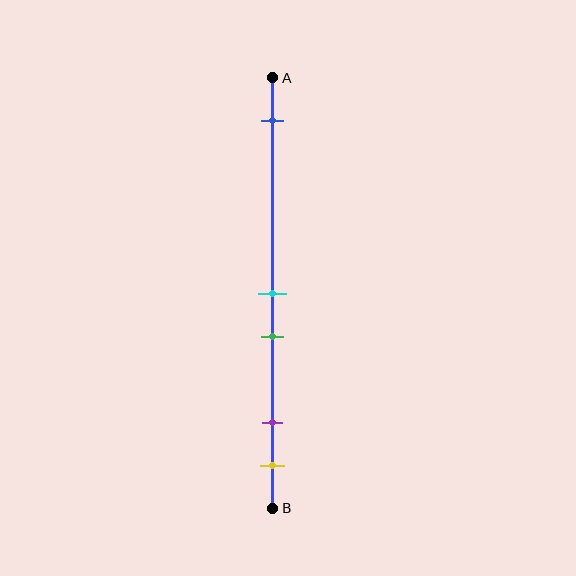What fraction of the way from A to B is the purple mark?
The purple mark is approximately 80% (0.8) of the way from A to B.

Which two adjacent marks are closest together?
The cyan and green marks are the closest adjacent pair.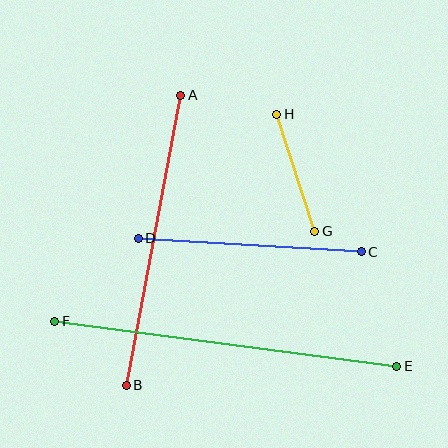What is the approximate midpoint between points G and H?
The midpoint is at approximately (296, 173) pixels.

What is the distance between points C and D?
The distance is approximately 223 pixels.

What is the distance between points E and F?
The distance is approximately 345 pixels.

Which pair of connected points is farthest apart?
Points E and F are farthest apart.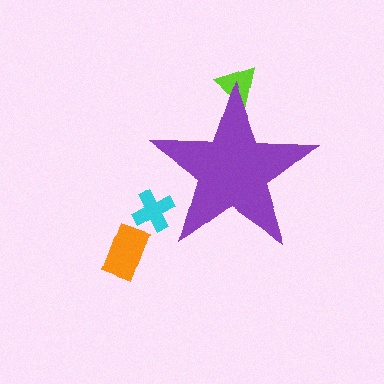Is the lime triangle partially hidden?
Yes, the lime triangle is partially hidden behind the purple star.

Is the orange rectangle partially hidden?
No, the orange rectangle is fully visible.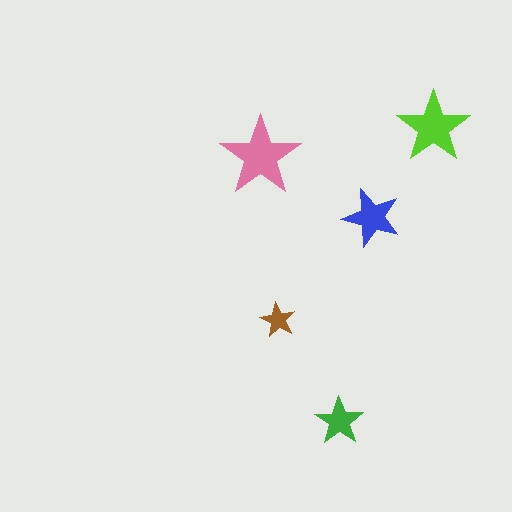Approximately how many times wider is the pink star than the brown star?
About 2.5 times wider.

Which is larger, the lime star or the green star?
The lime one.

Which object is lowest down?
The green star is bottommost.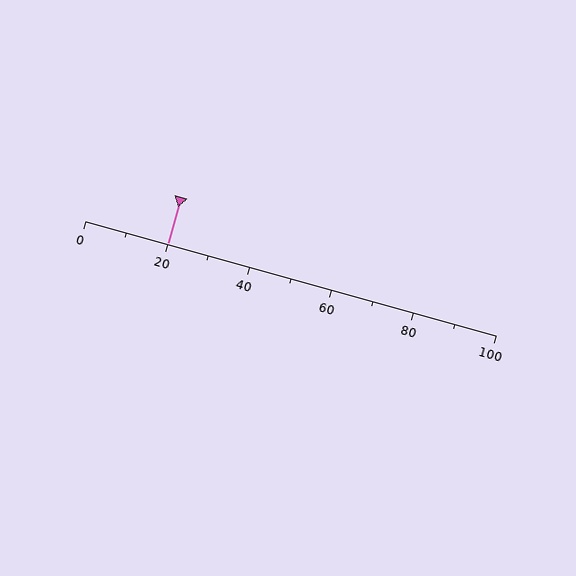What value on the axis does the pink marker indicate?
The marker indicates approximately 20.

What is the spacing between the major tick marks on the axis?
The major ticks are spaced 20 apart.